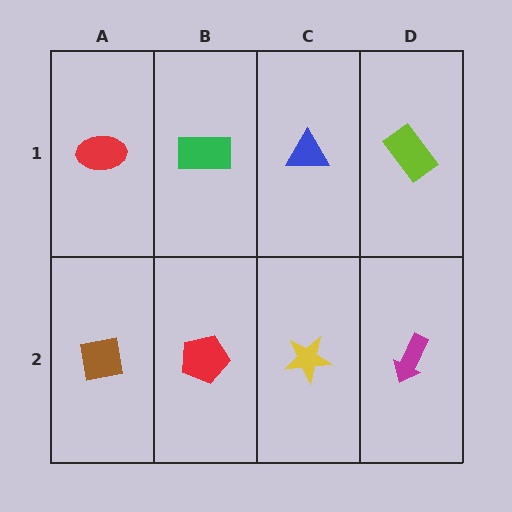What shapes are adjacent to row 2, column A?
A red ellipse (row 1, column A), a red pentagon (row 2, column B).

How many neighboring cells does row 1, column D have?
2.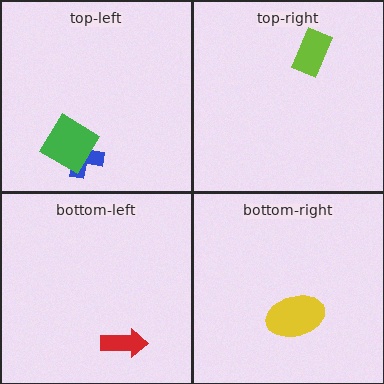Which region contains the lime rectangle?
The top-right region.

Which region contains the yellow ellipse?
The bottom-right region.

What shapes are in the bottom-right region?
The yellow ellipse.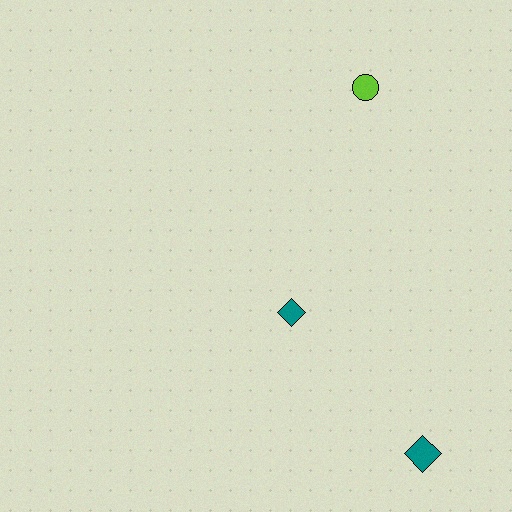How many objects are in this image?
There are 3 objects.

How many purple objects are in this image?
There are no purple objects.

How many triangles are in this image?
There are no triangles.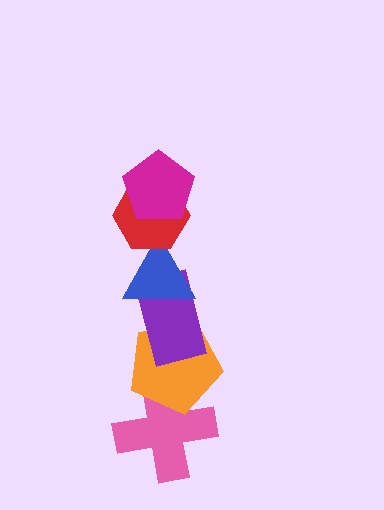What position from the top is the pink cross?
The pink cross is 6th from the top.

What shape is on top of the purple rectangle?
The blue triangle is on top of the purple rectangle.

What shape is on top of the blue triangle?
The red hexagon is on top of the blue triangle.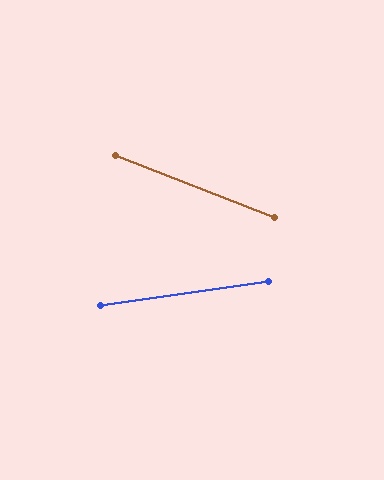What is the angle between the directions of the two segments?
Approximately 29 degrees.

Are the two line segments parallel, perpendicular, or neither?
Neither parallel nor perpendicular — they differ by about 29°.